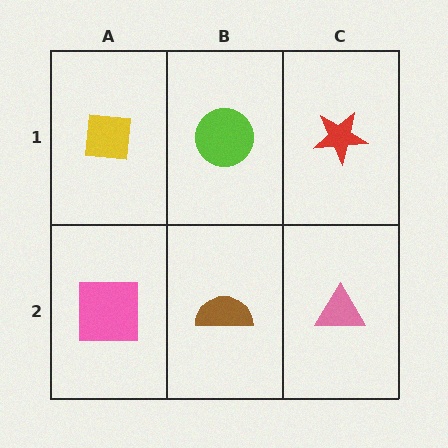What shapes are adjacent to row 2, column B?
A lime circle (row 1, column B), a pink square (row 2, column A), a pink triangle (row 2, column C).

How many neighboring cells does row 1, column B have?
3.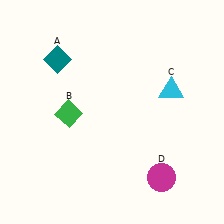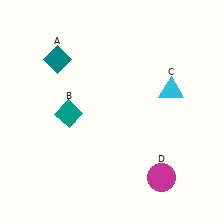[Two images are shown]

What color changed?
The diamond (B) changed from green in Image 1 to teal in Image 2.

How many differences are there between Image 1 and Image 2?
There is 1 difference between the two images.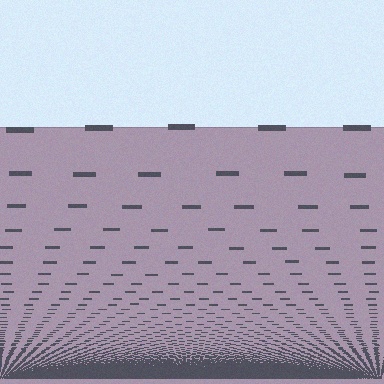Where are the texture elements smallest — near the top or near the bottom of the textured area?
Near the bottom.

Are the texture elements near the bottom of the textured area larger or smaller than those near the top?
Smaller. The gradient is inverted — elements near the bottom are smaller and denser.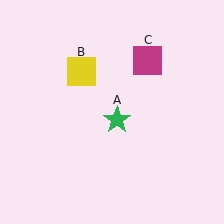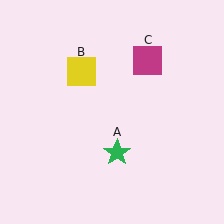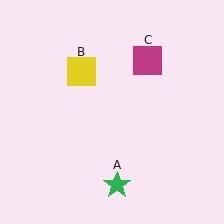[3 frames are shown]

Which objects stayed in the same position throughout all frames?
Yellow square (object B) and magenta square (object C) remained stationary.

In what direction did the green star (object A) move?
The green star (object A) moved down.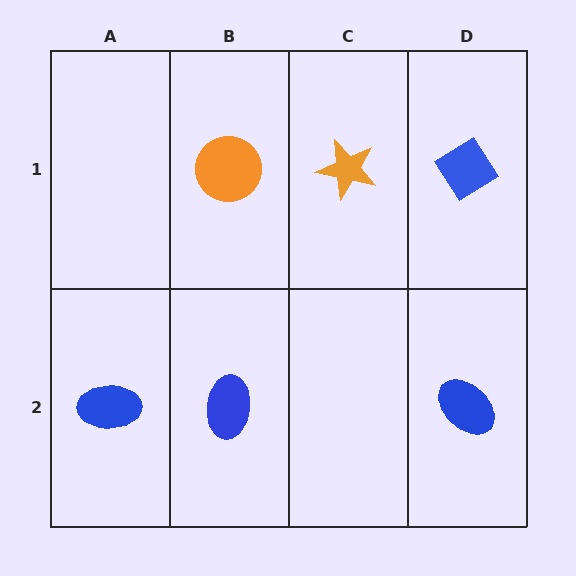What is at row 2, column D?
A blue ellipse.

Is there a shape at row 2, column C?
No, that cell is empty.